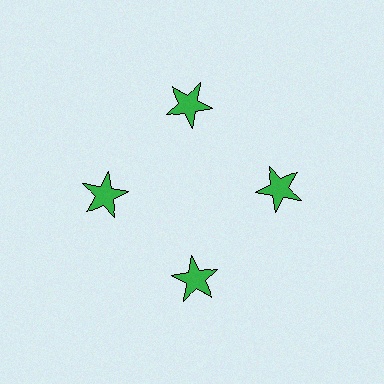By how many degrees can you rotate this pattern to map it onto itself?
The pattern maps onto itself every 90 degrees of rotation.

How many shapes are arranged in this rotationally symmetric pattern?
There are 4 shapes, arranged in 4 groups of 1.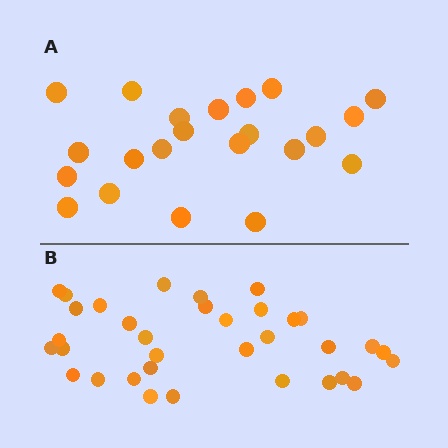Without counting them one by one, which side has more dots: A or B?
Region B (the bottom region) has more dots.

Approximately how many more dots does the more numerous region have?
Region B has roughly 12 or so more dots than region A.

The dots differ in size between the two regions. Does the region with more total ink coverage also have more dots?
No. Region A has more total ink coverage because its dots are larger, but region B actually contains more individual dots. Total area can be misleading — the number of items is what matters here.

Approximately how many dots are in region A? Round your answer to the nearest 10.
About 20 dots. (The exact count is 22, which rounds to 20.)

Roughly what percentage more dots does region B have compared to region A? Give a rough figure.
About 55% more.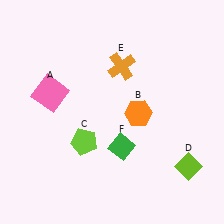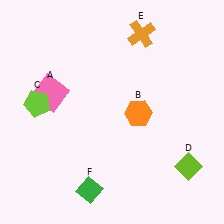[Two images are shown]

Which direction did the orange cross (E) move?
The orange cross (E) moved up.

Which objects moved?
The objects that moved are: the lime pentagon (C), the orange cross (E), the green diamond (F).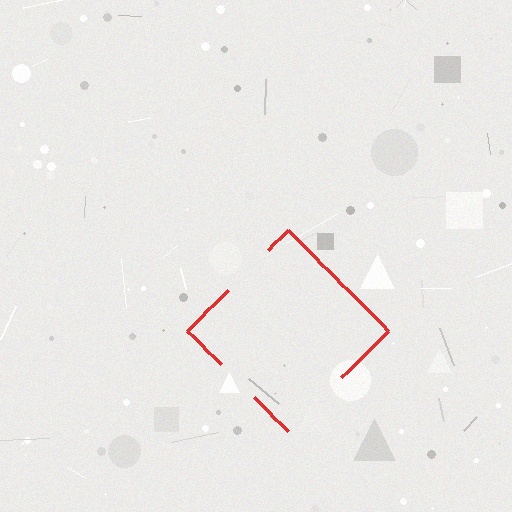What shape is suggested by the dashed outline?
The dashed outline suggests a diamond.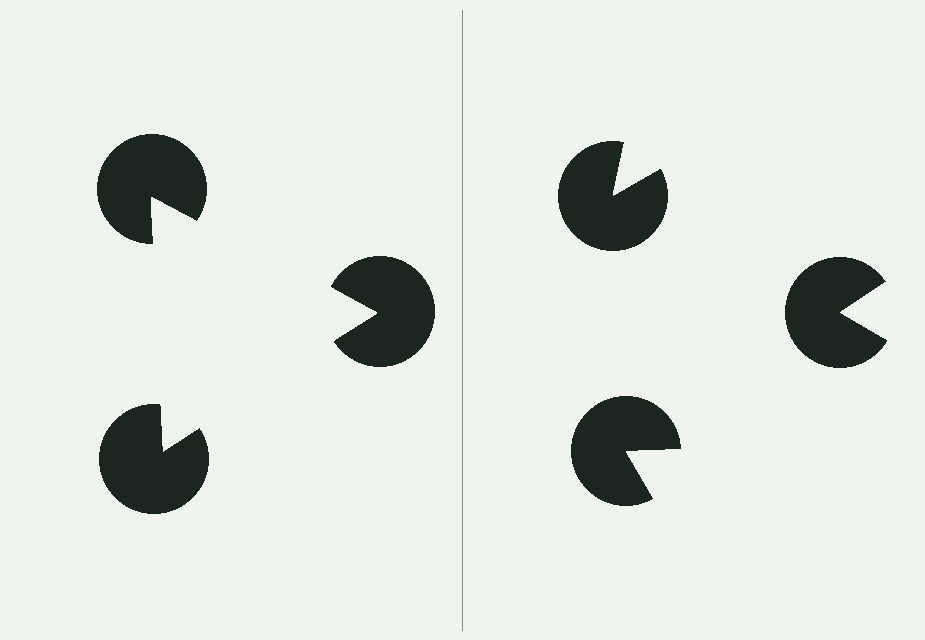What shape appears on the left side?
An illusory triangle.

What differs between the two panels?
The pac-man discs are positioned identically on both sides; only the wedge orientations differ. On the left they align to a triangle; on the right they are misaligned.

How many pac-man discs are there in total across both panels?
6 — 3 on each side.